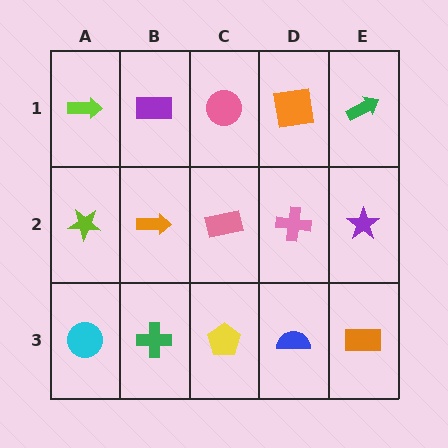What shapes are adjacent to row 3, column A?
A lime star (row 2, column A), a green cross (row 3, column B).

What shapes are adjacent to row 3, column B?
An orange arrow (row 2, column B), a cyan circle (row 3, column A), a yellow pentagon (row 3, column C).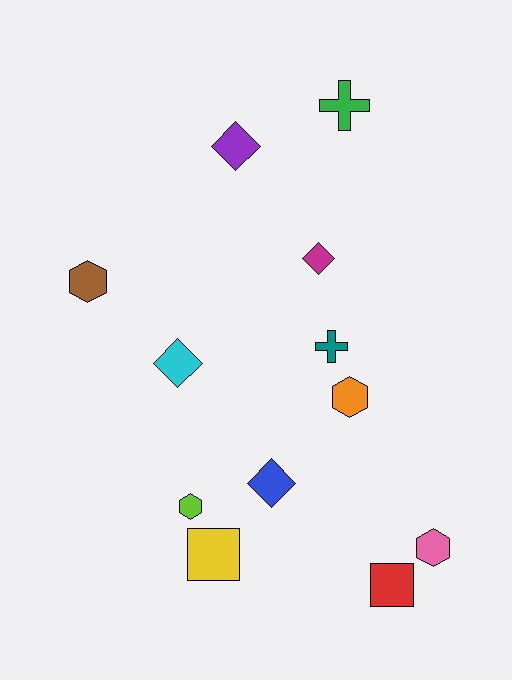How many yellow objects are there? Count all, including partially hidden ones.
There is 1 yellow object.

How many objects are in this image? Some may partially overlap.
There are 12 objects.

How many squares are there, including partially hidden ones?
There are 2 squares.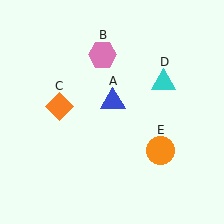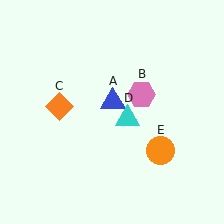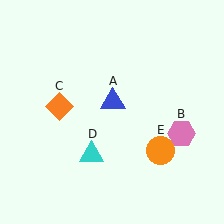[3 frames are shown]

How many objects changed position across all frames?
2 objects changed position: pink hexagon (object B), cyan triangle (object D).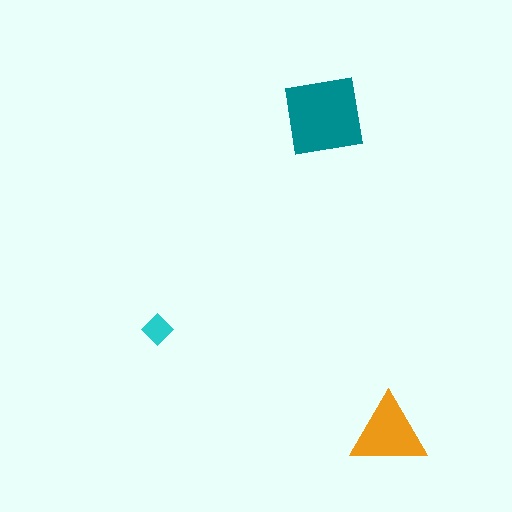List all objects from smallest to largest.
The cyan diamond, the orange triangle, the teal square.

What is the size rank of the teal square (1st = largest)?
1st.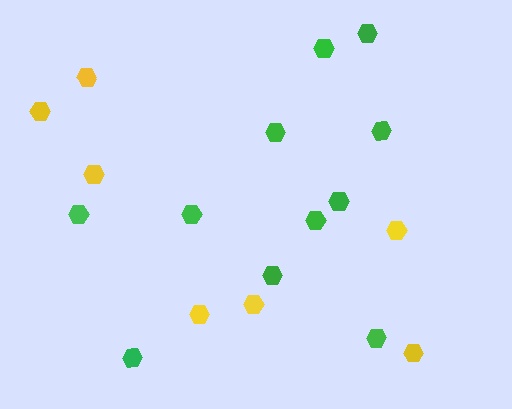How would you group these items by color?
There are 2 groups: one group of green hexagons (11) and one group of yellow hexagons (7).